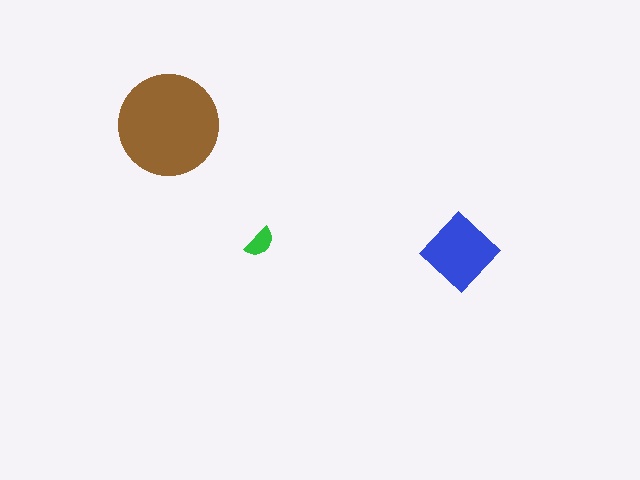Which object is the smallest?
The green semicircle.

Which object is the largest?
The brown circle.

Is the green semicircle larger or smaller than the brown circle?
Smaller.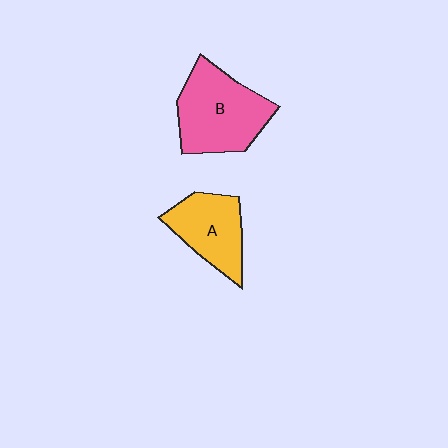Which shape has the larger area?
Shape B (pink).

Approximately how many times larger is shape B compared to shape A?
Approximately 1.4 times.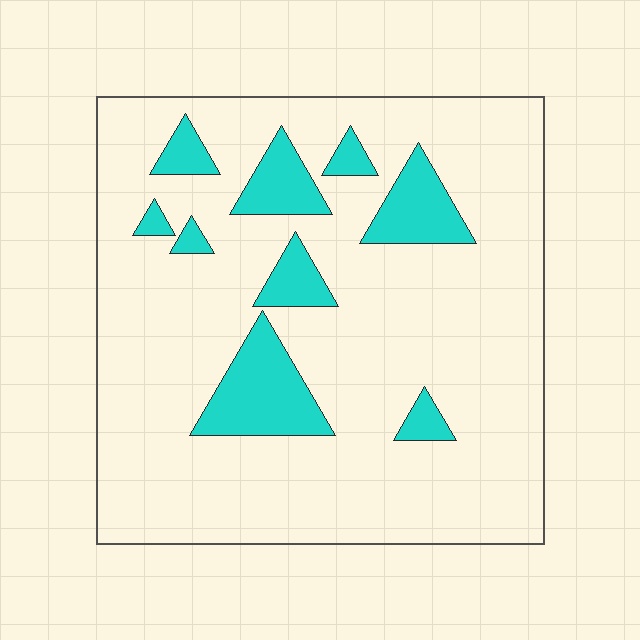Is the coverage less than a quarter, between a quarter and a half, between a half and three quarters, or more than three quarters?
Less than a quarter.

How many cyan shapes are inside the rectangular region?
9.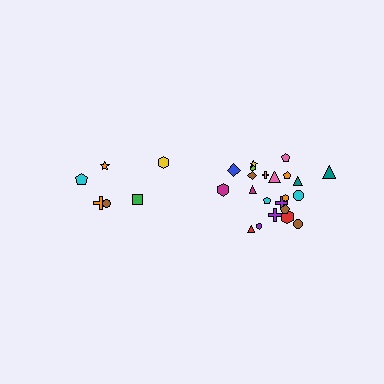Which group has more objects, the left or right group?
The right group.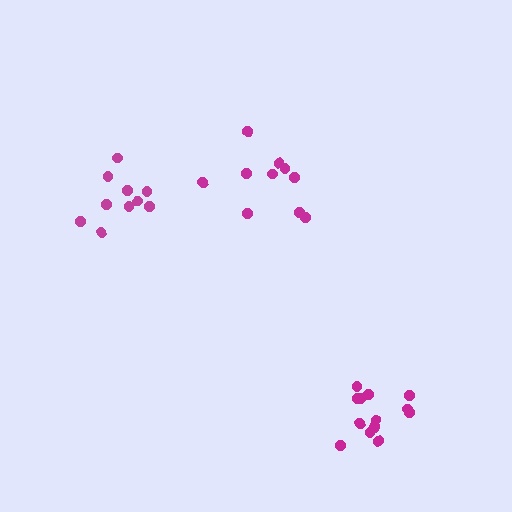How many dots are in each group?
Group 1: 10 dots, Group 2: 13 dots, Group 3: 10 dots (33 total).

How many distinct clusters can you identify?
There are 3 distinct clusters.